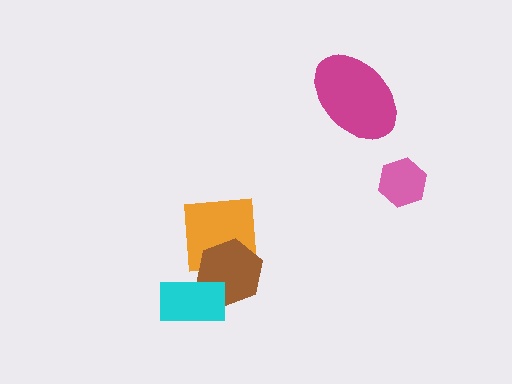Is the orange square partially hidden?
Yes, it is partially covered by another shape.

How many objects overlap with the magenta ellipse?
0 objects overlap with the magenta ellipse.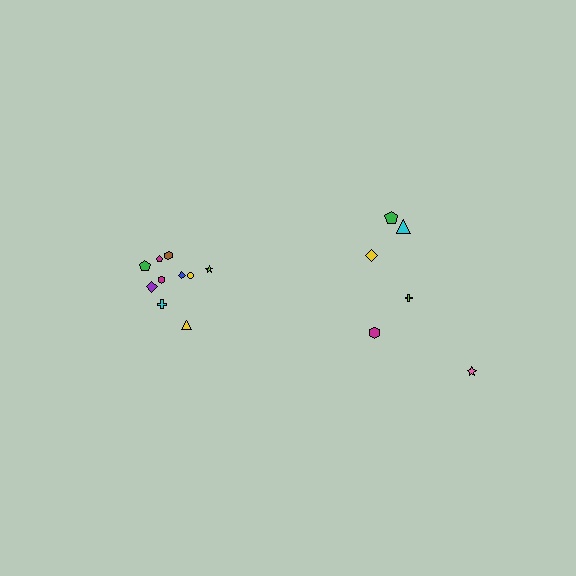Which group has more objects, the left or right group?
The left group.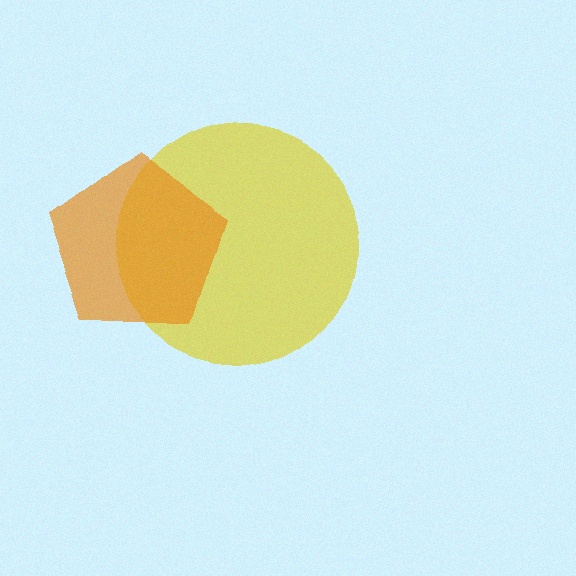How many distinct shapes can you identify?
There are 2 distinct shapes: a yellow circle, an orange pentagon.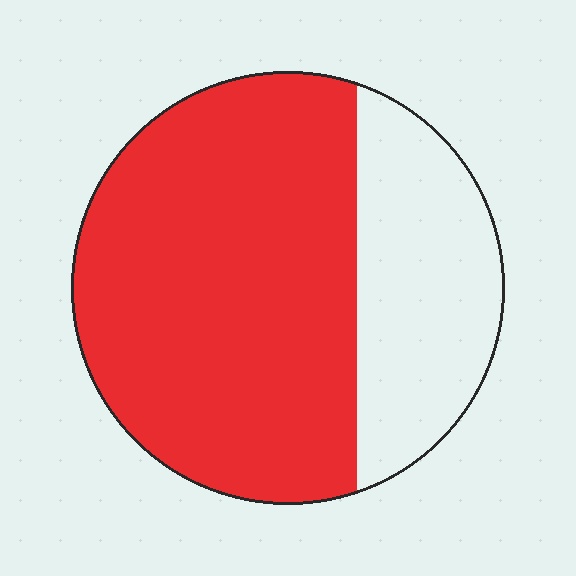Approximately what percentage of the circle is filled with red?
Approximately 70%.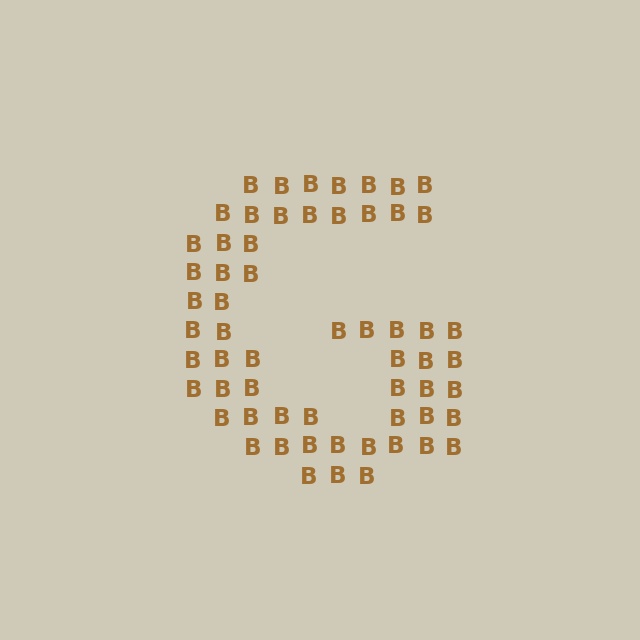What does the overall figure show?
The overall figure shows the letter G.